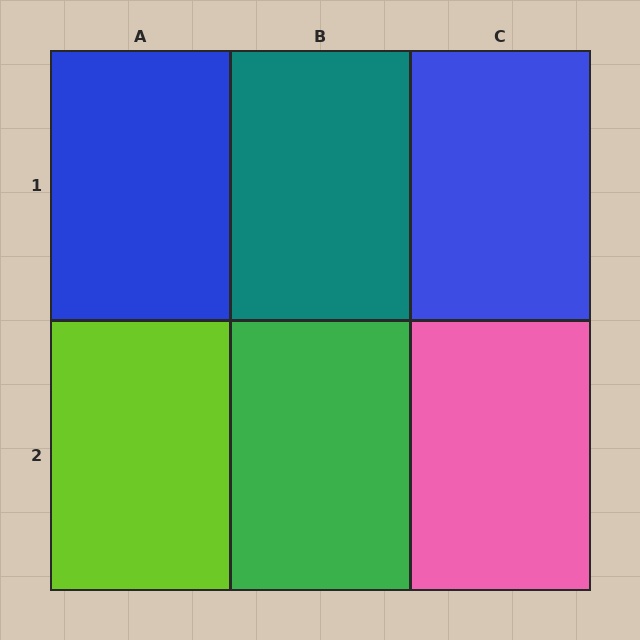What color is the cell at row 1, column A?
Blue.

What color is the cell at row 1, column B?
Teal.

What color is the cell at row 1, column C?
Blue.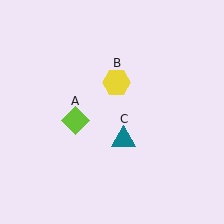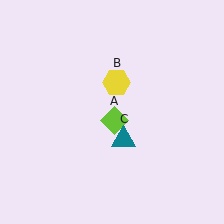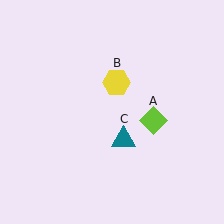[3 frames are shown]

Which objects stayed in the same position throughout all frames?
Yellow hexagon (object B) and teal triangle (object C) remained stationary.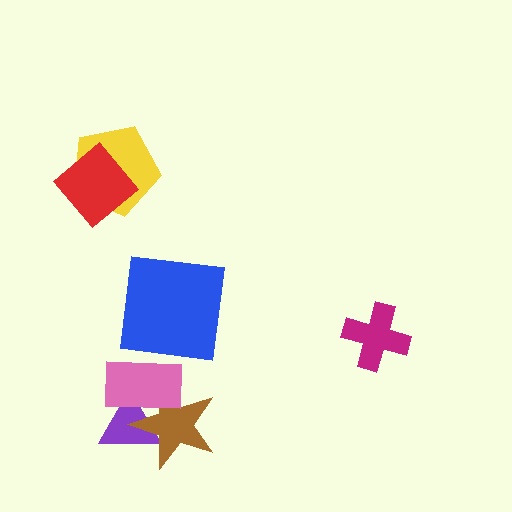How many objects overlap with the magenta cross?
0 objects overlap with the magenta cross.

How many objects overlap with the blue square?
0 objects overlap with the blue square.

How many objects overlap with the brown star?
2 objects overlap with the brown star.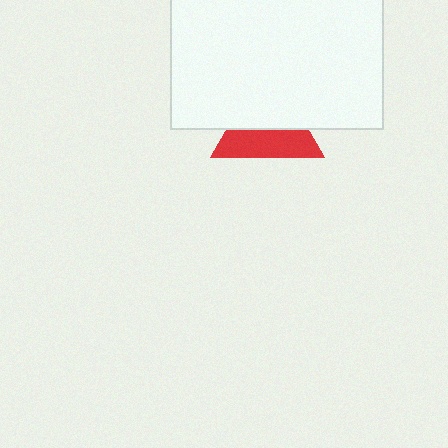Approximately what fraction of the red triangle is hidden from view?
Roughly 52% of the red triangle is hidden behind the white rectangle.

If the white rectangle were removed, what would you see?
You would see the complete red triangle.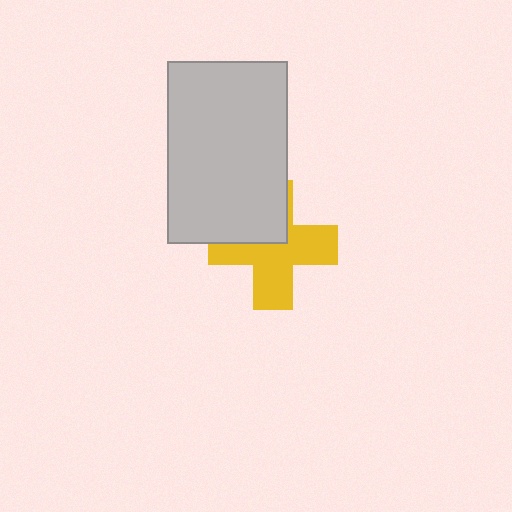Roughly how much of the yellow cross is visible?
Most of it is visible (roughly 66%).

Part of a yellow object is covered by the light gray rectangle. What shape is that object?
It is a cross.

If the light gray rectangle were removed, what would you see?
You would see the complete yellow cross.